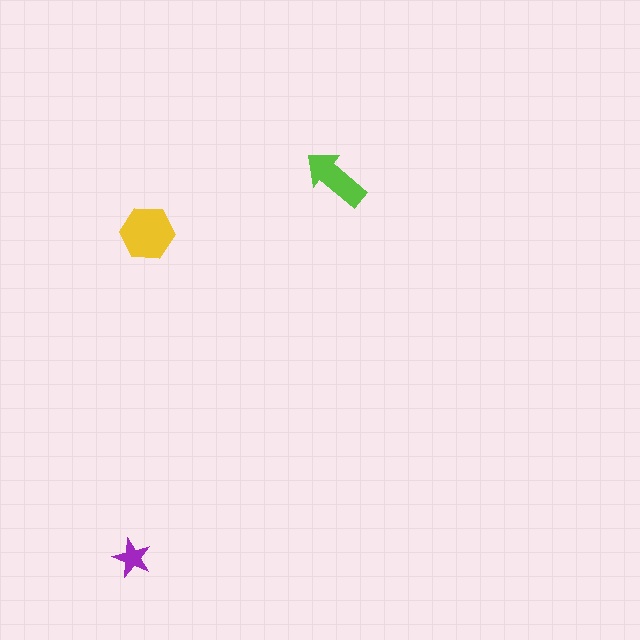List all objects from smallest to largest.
The purple star, the lime arrow, the yellow hexagon.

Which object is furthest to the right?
The lime arrow is rightmost.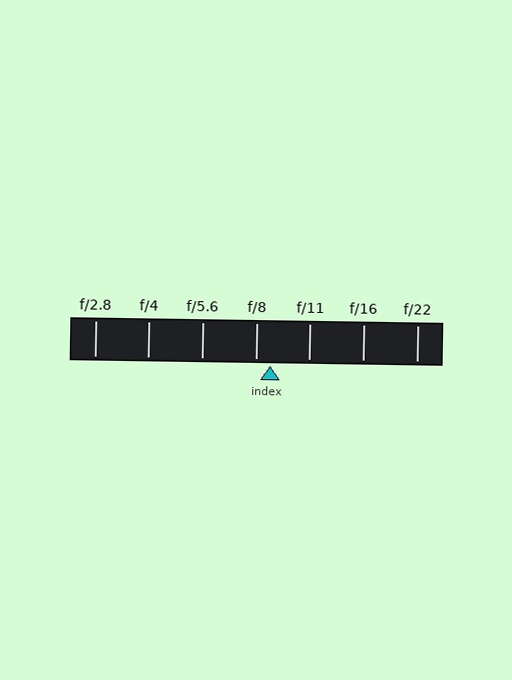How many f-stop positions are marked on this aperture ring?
There are 7 f-stop positions marked.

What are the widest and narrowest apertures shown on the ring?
The widest aperture shown is f/2.8 and the narrowest is f/22.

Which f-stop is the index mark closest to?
The index mark is closest to f/8.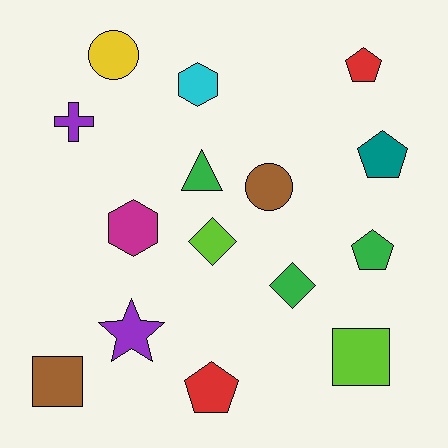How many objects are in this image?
There are 15 objects.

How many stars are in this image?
There is 1 star.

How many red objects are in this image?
There are 2 red objects.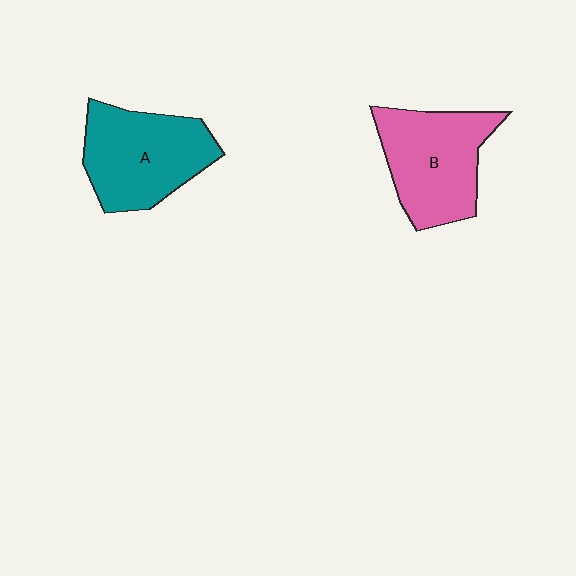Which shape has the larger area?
Shape A (teal).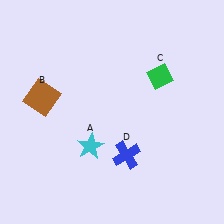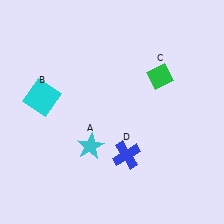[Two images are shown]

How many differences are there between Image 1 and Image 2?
There is 1 difference between the two images.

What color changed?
The square (B) changed from brown in Image 1 to cyan in Image 2.